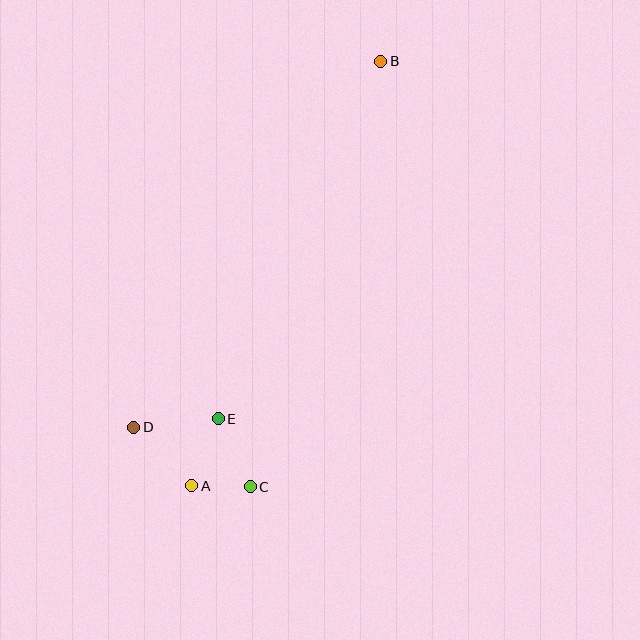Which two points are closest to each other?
Points A and C are closest to each other.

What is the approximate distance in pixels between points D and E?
The distance between D and E is approximately 85 pixels.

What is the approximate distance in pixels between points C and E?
The distance between C and E is approximately 75 pixels.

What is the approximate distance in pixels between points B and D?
The distance between B and D is approximately 441 pixels.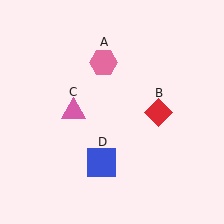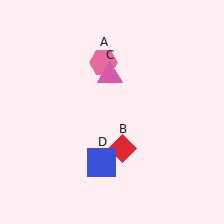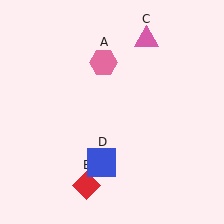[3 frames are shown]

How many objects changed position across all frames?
2 objects changed position: red diamond (object B), pink triangle (object C).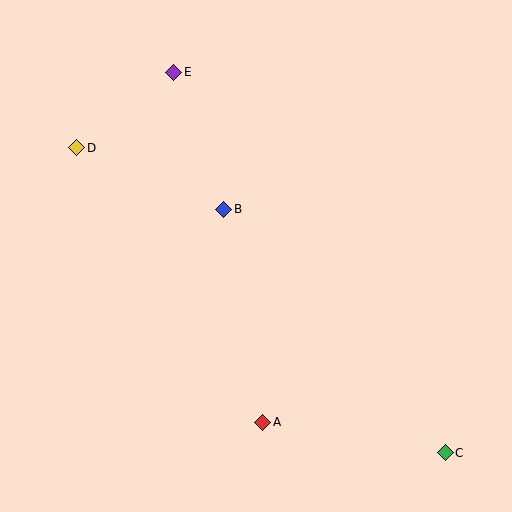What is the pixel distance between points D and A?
The distance between D and A is 331 pixels.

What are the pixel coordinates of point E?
Point E is at (174, 72).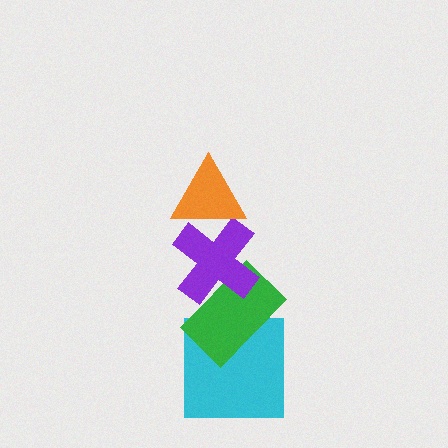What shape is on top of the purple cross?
The orange triangle is on top of the purple cross.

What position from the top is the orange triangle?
The orange triangle is 1st from the top.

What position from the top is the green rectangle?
The green rectangle is 3rd from the top.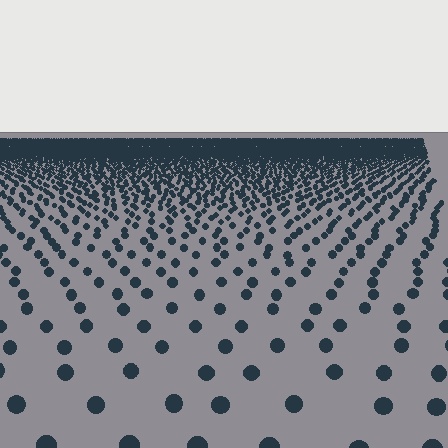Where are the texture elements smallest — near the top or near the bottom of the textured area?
Near the top.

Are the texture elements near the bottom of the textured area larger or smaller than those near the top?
Larger. Near the bottom, elements are closer to the viewer and appear at a bigger on-screen size.